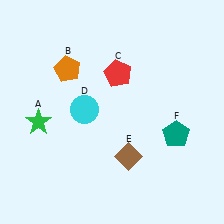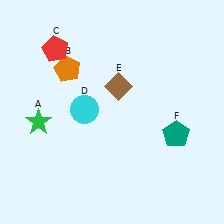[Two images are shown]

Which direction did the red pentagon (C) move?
The red pentagon (C) moved left.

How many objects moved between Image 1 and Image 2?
2 objects moved between the two images.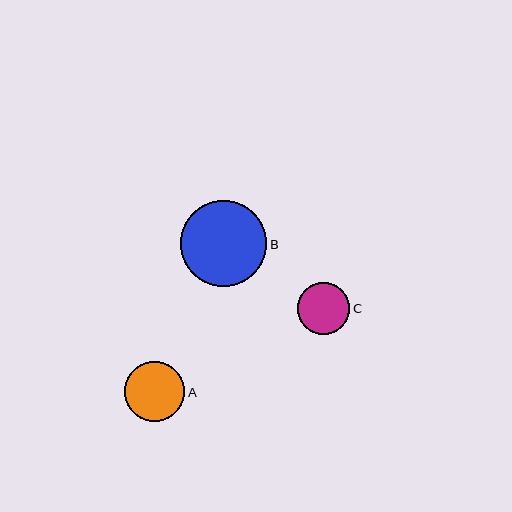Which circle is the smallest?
Circle C is the smallest with a size of approximately 52 pixels.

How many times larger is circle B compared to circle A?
Circle B is approximately 1.4 times the size of circle A.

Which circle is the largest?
Circle B is the largest with a size of approximately 86 pixels.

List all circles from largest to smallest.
From largest to smallest: B, A, C.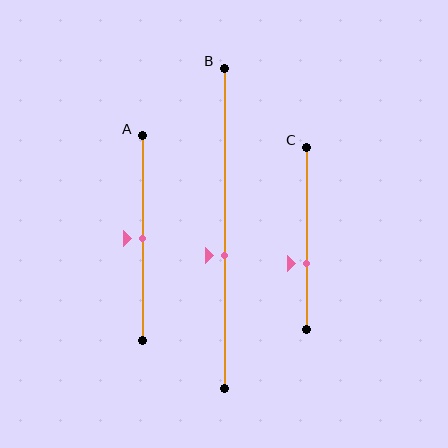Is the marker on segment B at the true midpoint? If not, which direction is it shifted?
No, the marker on segment B is shifted downward by about 8% of the segment length.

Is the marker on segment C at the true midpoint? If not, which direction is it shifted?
No, the marker on segment C is shifted downward by about 14% of the segment length.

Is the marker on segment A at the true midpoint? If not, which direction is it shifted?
Yes, the marker on segment A is at the true midpoint.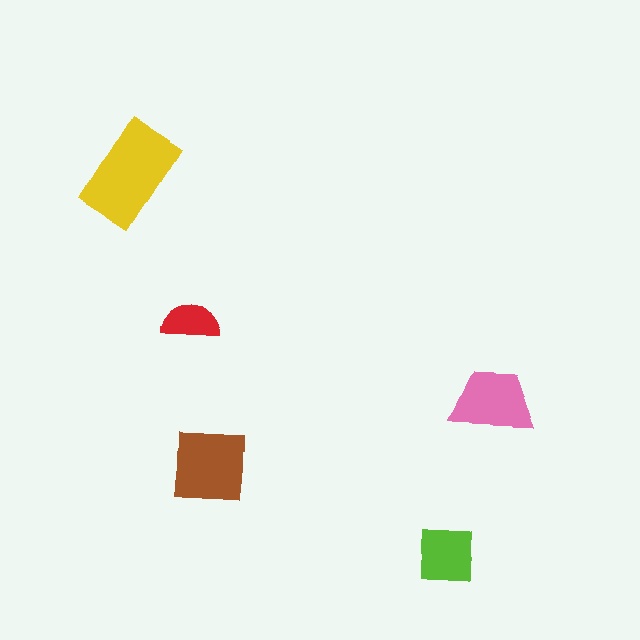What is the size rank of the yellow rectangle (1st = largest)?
1st.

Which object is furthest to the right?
The pink trapezoid is rightmost.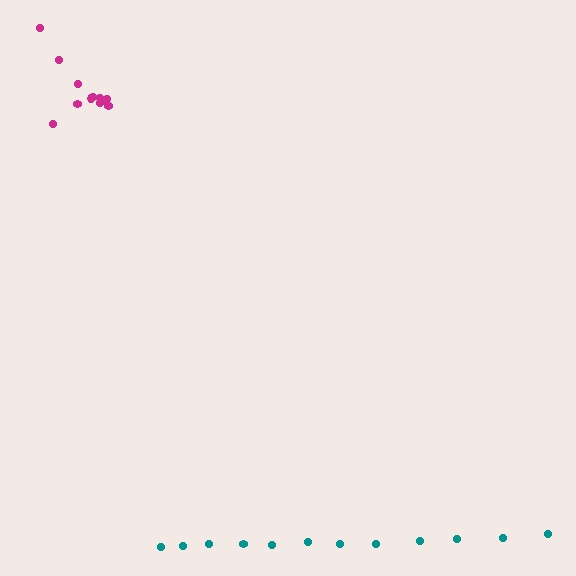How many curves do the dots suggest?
There are 2 distinct paths.